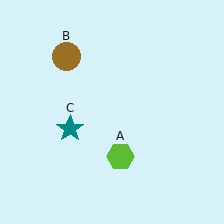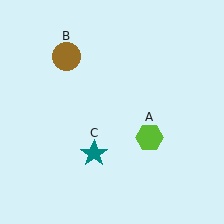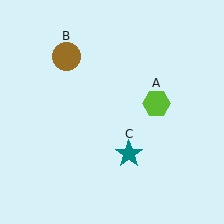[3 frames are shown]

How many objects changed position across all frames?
2 objects changed position: lime hexagon (object A), teal star (object C).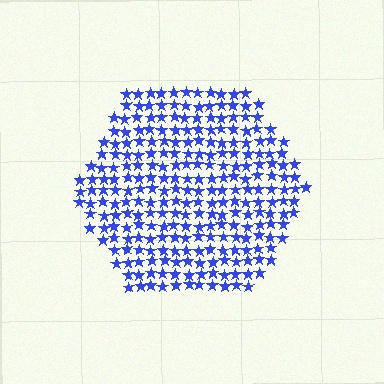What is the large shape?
The large shape is a hexagon.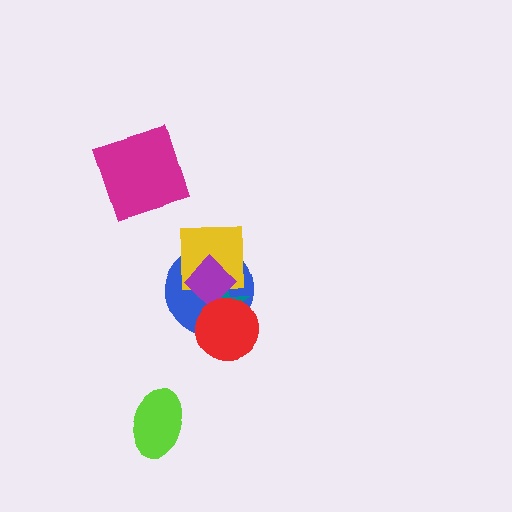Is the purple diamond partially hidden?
Yes, it is partially covered by another shape.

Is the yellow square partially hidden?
Yes, it is partially covered by another shape.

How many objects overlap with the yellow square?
3 objects overlap with the yellow square.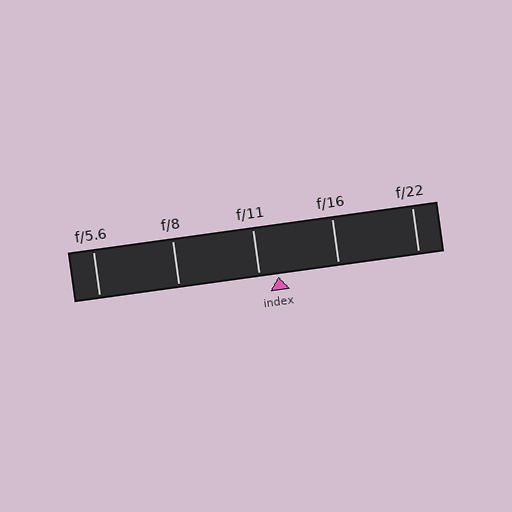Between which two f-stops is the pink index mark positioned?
The index mark is between f/11 and f/16.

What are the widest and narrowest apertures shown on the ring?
The widest aperture shown is f/5.6 and the narrowest is f/22.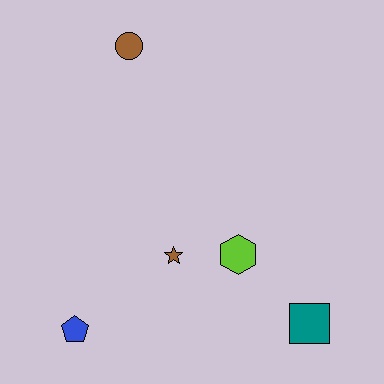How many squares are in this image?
There is 1 square.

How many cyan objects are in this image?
There are no cyan objects.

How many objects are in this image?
There are 5 objects.